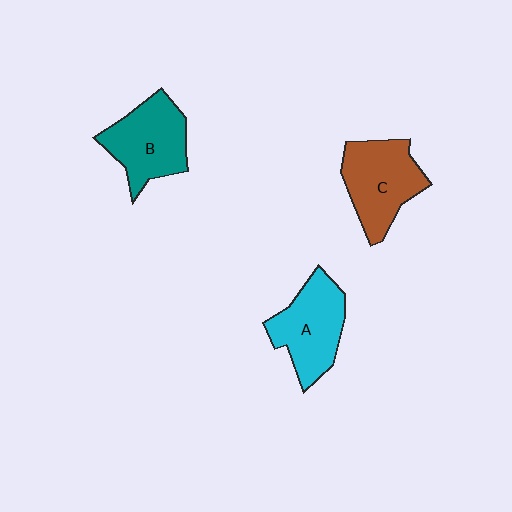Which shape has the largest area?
Shape C (brown).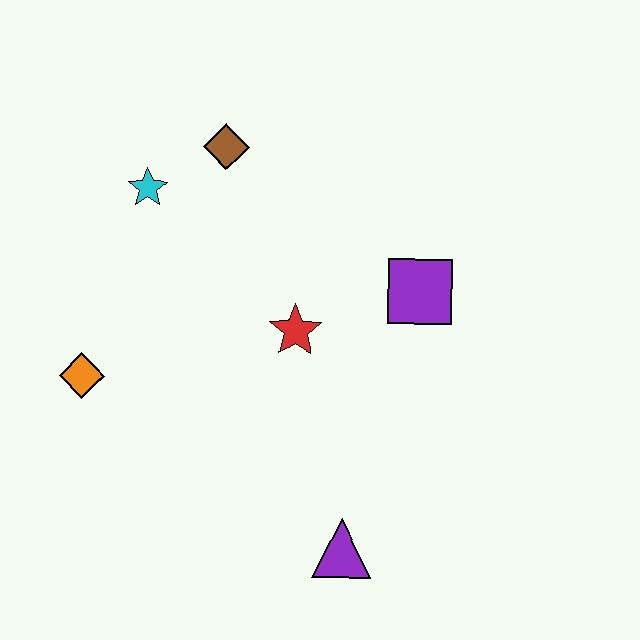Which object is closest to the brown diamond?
The cyan star is closest to the brown diamond.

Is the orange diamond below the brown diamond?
Yes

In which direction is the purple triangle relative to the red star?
The purple triangle is below the red star.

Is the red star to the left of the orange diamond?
No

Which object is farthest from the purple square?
The orange diamond is farthest from the purple square.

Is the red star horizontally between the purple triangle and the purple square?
No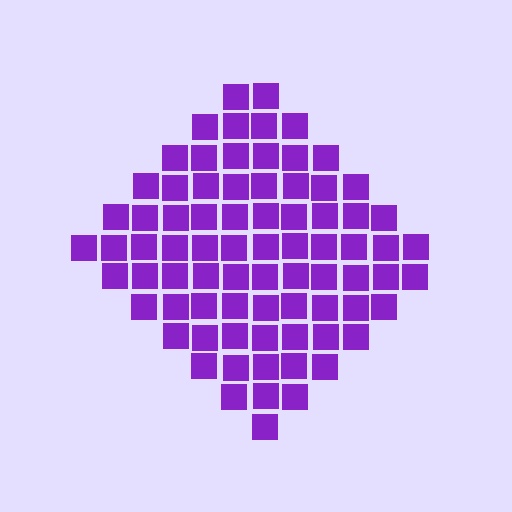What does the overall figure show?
The overall figure shows a diamond.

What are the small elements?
The small elements are squares.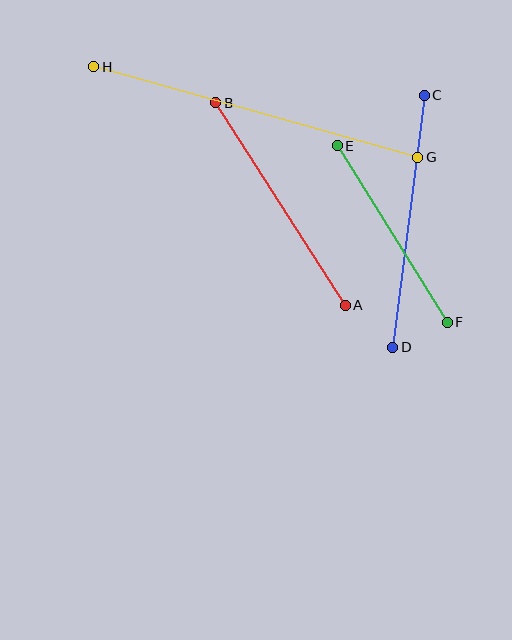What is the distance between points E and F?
The distance is approximately 208 pixels.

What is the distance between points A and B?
The distance is approximately 240 pixels.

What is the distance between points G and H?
The distance is approximately 336 pixels.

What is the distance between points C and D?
The distance is approximately 254 pixels.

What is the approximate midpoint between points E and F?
The midpoint is at approximately (392, 234) pixels.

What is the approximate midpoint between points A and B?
The midpoint is at approximately (281, 204) pixels.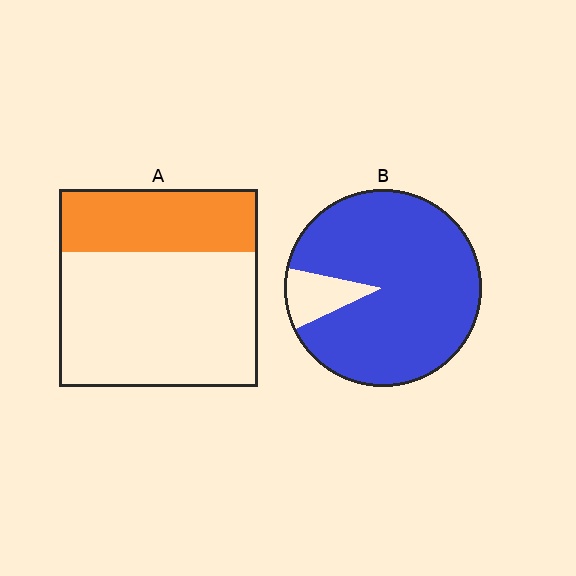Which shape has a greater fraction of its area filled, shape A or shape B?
Shape B.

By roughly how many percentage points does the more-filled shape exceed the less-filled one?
By roughly 60 percentage points (B over A).